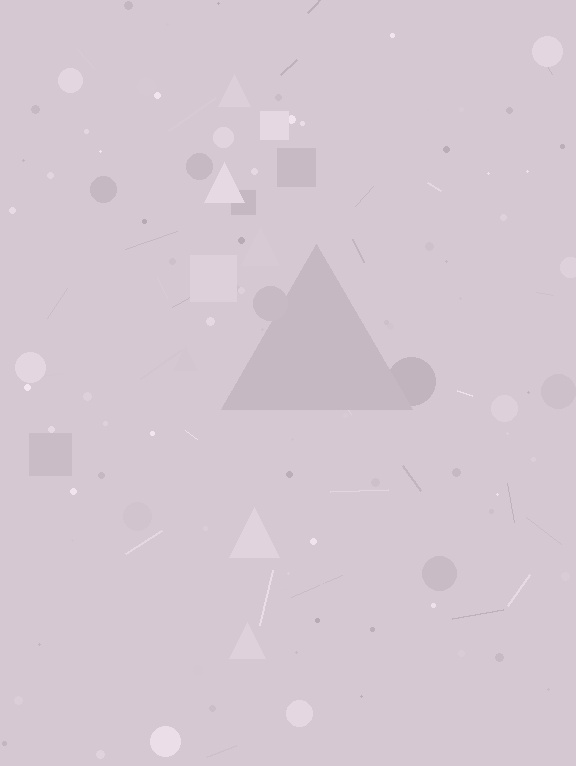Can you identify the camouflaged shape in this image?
The camouflaged shape is a triangle.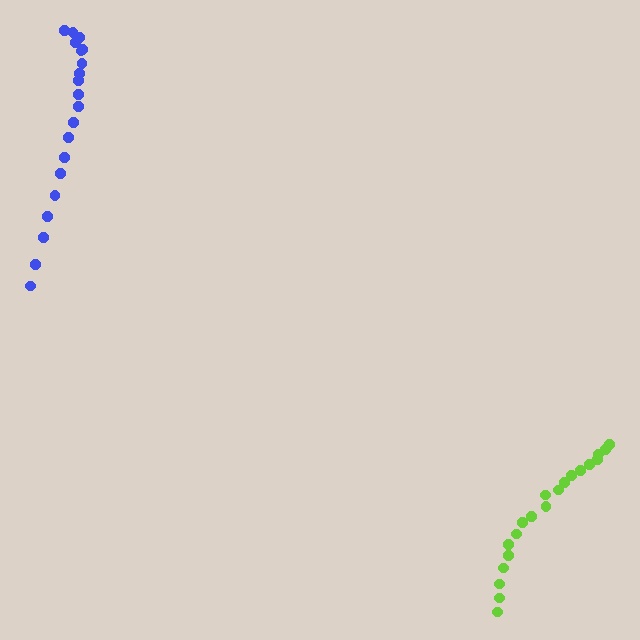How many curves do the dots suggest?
There are 2 distinct paths.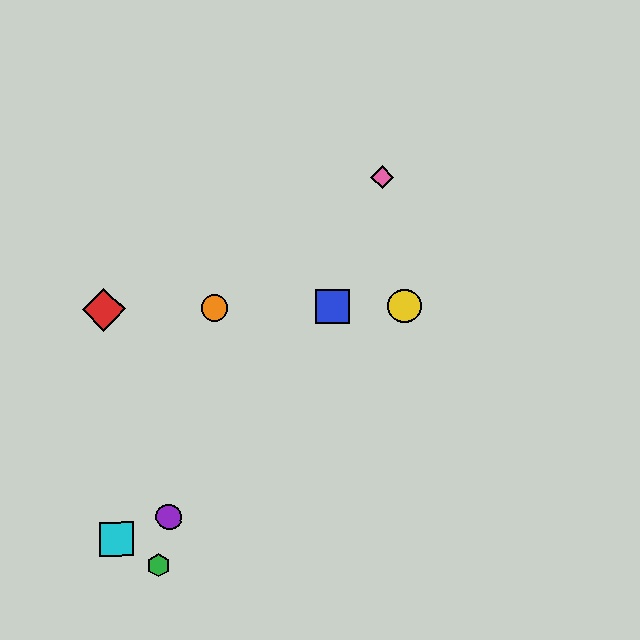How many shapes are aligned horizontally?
4 shapes (the red diamond, the blue square, the yellow circle, the orange circle) are aligned horizontally.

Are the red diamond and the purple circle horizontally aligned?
No, the red diamond is at y≈310 and the purple circle is at y≈517.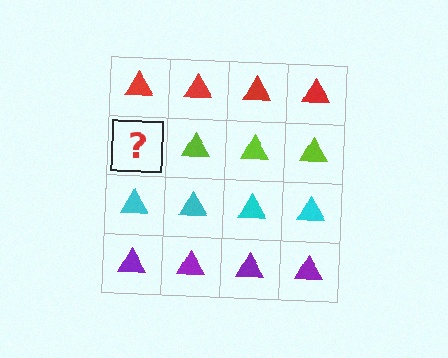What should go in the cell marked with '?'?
The missing cell should contain a lime triangle.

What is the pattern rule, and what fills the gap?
The rule is that each row has a consistent color. The gap should be filled with a lime triangle.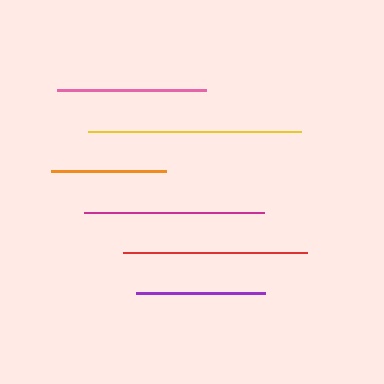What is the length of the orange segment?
The orange segment is approximately 114 pixels long.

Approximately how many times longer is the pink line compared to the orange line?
The pink line is approximately 1.3 times the length of the orange line.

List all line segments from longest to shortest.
From longest to shortest: yellow, red, magenta, pink, purple, orange.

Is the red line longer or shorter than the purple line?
The red line is longer than the purple line.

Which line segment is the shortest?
The orange line is the shortest at approximately 114 pixels.